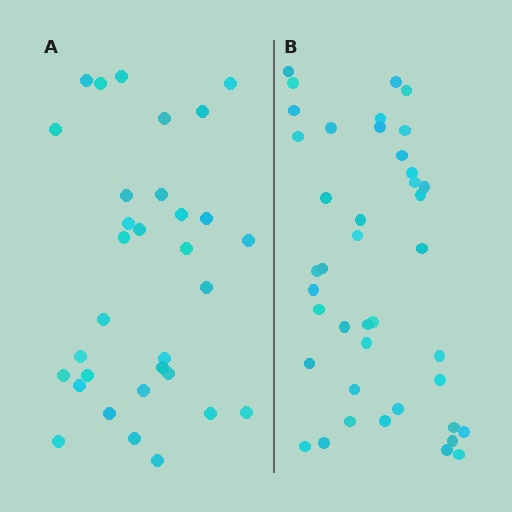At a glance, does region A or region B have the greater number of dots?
Region B (the right region) has more dots.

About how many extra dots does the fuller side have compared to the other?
Region B has roughly 8 or so more dots than region A.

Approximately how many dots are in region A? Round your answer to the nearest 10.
About 30 dots. (The exact count is 32, which rounds to 30.)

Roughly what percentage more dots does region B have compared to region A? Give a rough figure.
About 30% more.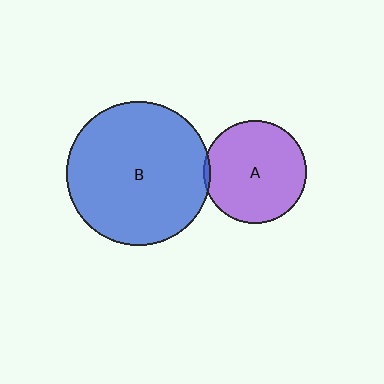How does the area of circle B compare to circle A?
Approximately 2.0 times.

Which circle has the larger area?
Circle B (blue).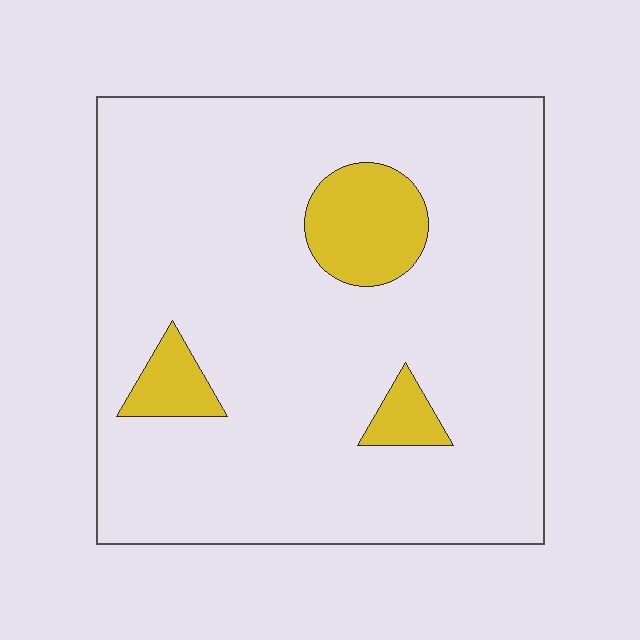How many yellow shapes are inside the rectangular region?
3.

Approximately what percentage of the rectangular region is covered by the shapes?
Approximately 10%.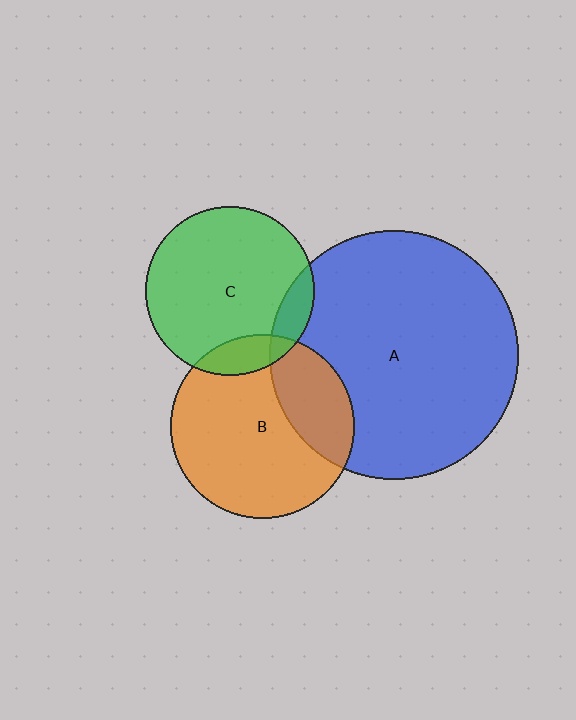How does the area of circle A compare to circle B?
Approximately 1.8 times.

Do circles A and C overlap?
Yes.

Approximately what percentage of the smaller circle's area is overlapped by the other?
Approximately 10%.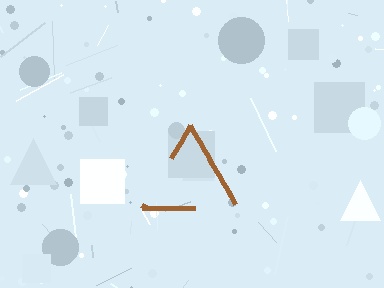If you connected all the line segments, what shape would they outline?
They would outline a triangle.